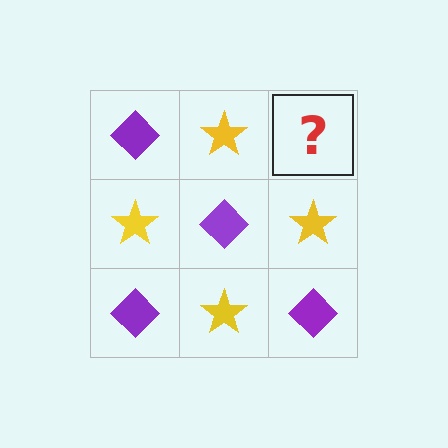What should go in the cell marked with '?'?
The missing cell should contain a purple diamond.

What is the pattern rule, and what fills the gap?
The rule is that it alternates purple diamond and yellow star in a checkerboard pattern. The gap should be filled with a purple diamond.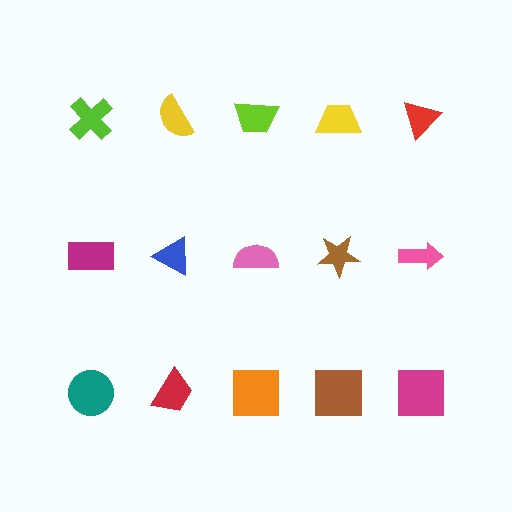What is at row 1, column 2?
A yellow semicircle.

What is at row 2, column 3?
A pink semicircle.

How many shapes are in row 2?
5 shapes.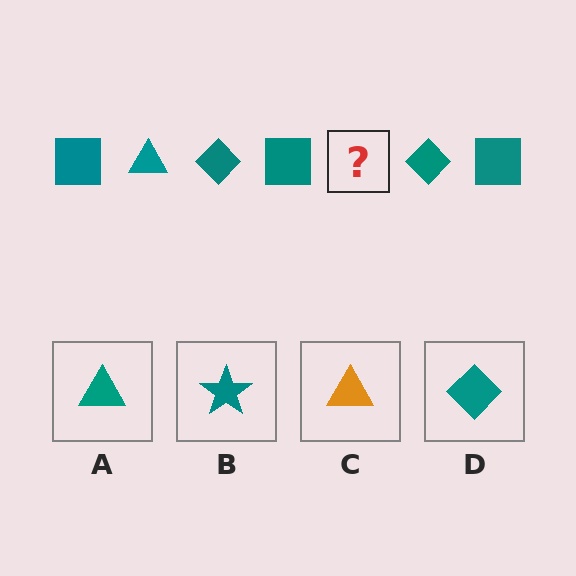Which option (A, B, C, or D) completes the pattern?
A.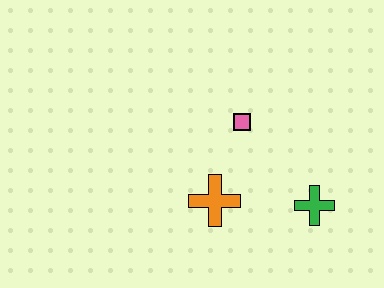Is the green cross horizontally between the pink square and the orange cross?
No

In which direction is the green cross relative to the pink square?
The green cross is below the pink square.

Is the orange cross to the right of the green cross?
No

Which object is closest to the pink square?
The orange cross is closest to the pink square.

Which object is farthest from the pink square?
The green cross is farthest from the pink square.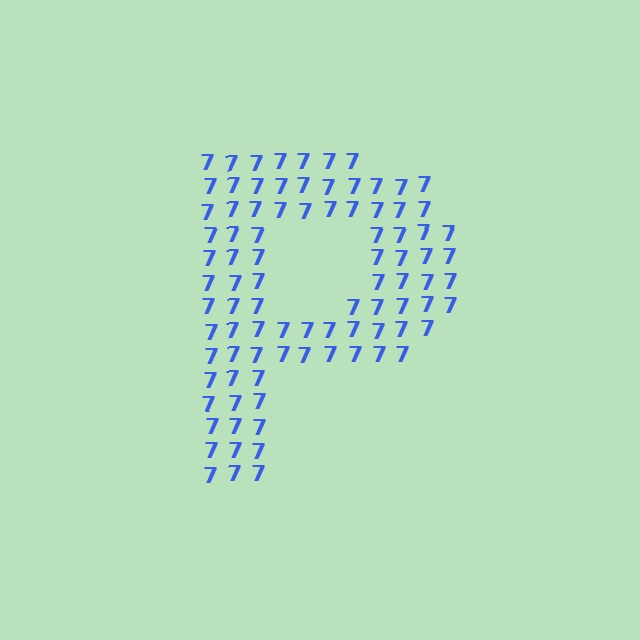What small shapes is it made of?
It is made of small digit 7's.